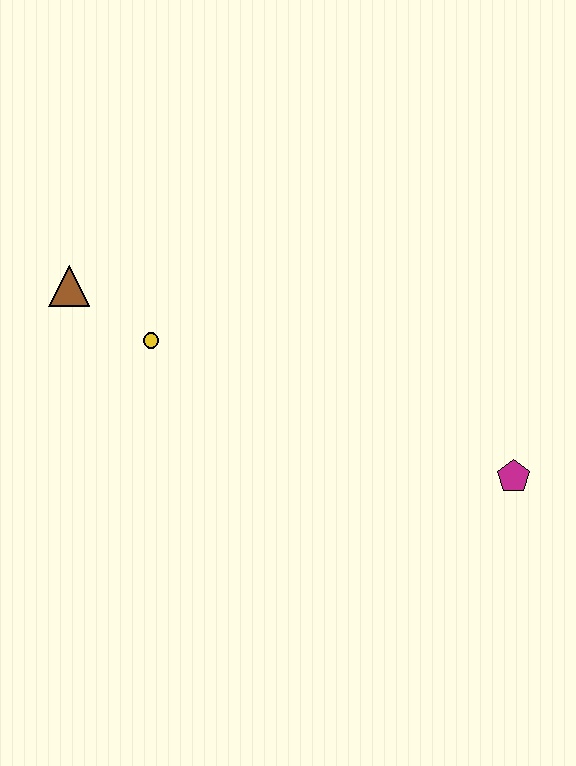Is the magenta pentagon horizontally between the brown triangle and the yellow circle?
No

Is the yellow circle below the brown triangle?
Yes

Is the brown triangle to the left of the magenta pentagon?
Yes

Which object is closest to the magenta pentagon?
The yellow circle is closest to the magenta pentagon.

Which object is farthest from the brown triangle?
The magenta pentagon is farthest from the brown triangle.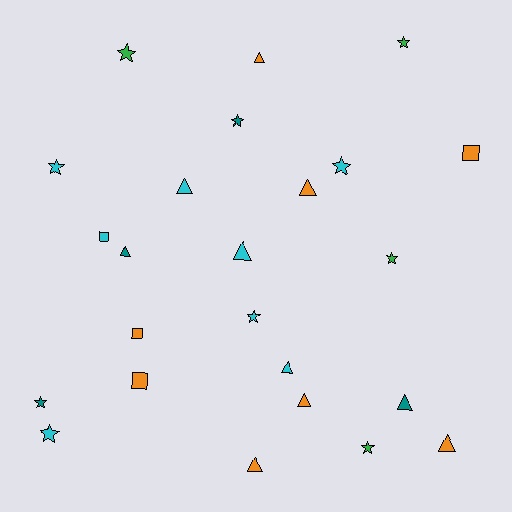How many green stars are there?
There are 4 green stars.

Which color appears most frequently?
Cyan, with 8 objects.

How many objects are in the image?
There are 24 objects.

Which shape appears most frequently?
Triangle, with 10 objects.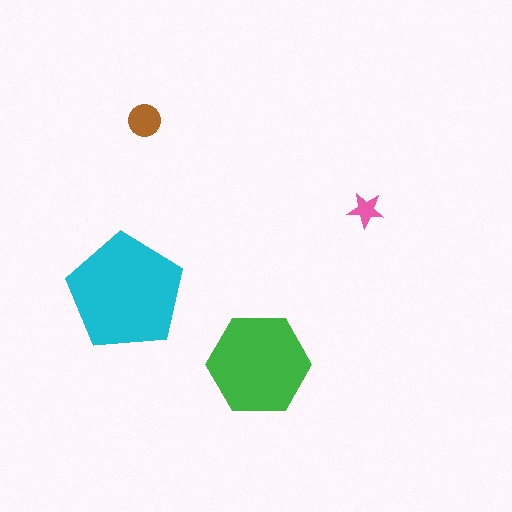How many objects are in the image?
There are 4 objects in the image.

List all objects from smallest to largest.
The pink star, the brown circle, the green hexagon, the cyan pentagon.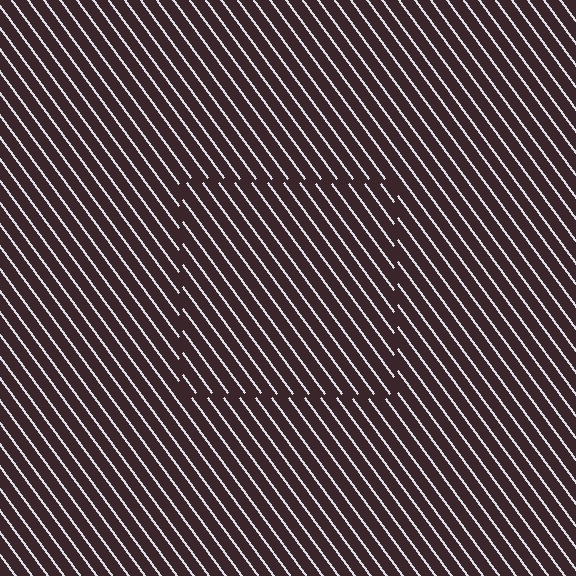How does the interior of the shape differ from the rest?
The interior of the shape contains the same grating, shifted by half a period — the contour is defined by the phase discontinuity where line-ends from the inner and outer gratings abut.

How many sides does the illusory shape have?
4 sides — the line-ends trace a square.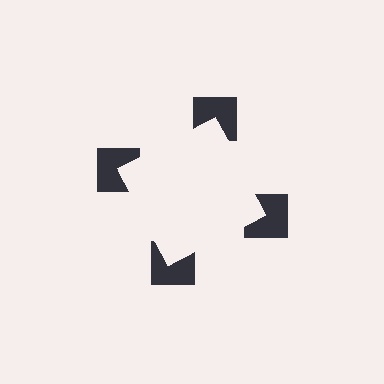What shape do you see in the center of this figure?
An illusory square — its edges are inferred from the aligned wedge cuts in the notched squares, not physically drawn.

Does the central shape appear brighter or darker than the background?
It typically appears slightly brighter than the background, even though no actual brightness change is drawn.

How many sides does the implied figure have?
4 sides.